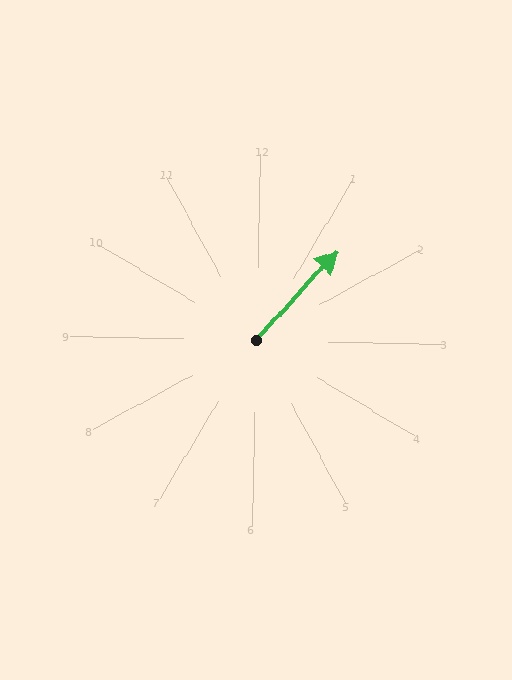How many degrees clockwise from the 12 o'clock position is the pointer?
Approximately 41 degrees.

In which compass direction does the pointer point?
Northeast.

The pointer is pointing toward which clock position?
Roughly 1 o'clock.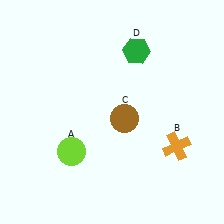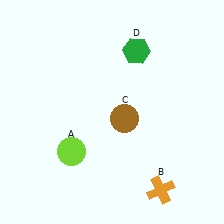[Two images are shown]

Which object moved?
The orange cross (B) moved down.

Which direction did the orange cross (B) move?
The orange cross (B) moved down.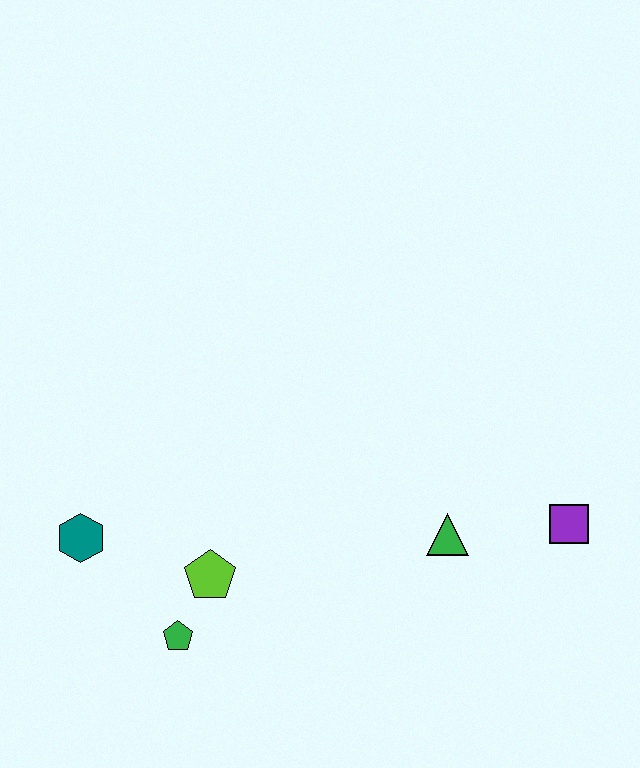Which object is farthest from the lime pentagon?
The purple square is farthest from the lime pentagon.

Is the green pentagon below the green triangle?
Yes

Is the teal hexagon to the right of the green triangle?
No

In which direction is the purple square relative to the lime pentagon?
The purple square is to the right of the lime pentagon.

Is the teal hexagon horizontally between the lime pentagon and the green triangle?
No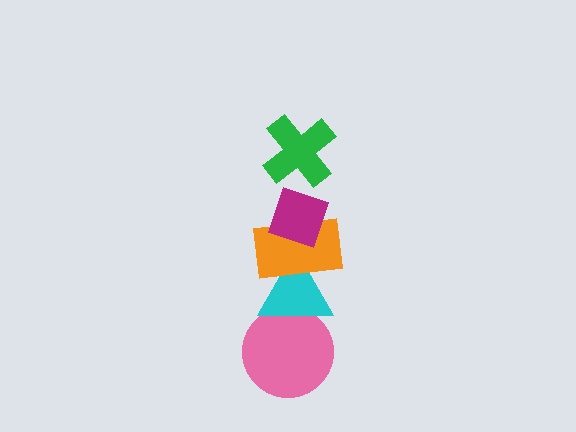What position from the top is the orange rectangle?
The orange rectangle is 3rd from the top.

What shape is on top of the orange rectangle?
The magenta diamond is on top of the orange rectangle.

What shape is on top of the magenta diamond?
The green cross is on top of the magenta diamond.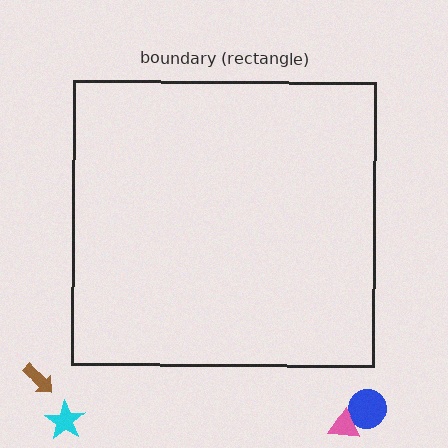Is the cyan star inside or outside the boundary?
Outside.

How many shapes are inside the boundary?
0 inside, 4 outside.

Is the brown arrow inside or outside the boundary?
Outside.